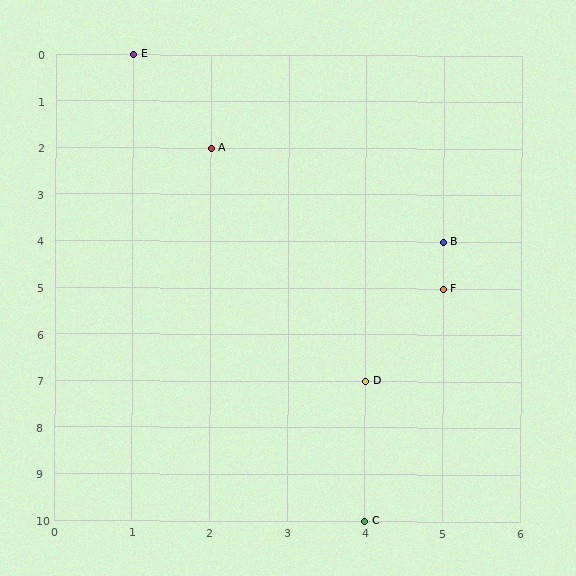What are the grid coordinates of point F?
Point F is at grid coordinates (5, 5).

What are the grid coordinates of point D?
Point D is at grid coordinates (4, 7).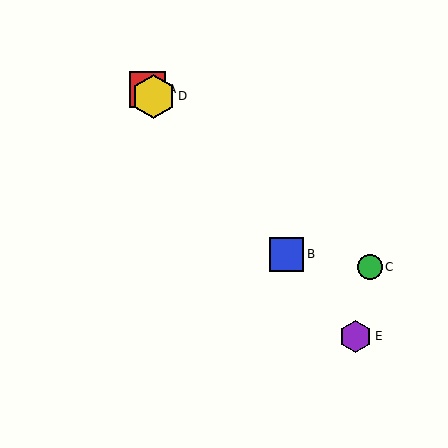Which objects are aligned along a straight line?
Objects A, B, D, E are aligned along a straight line.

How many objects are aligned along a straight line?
4 objects (A, B, D, E) are aligned along a straight line.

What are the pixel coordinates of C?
Object C is at (370, 267).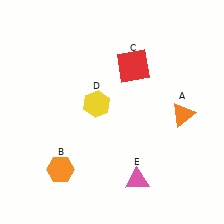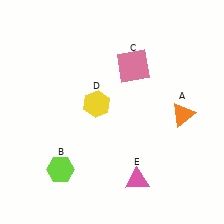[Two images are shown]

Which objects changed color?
B changed from orange to lime. C changed from red to pink.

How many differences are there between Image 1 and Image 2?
There are 2 differences between the two images.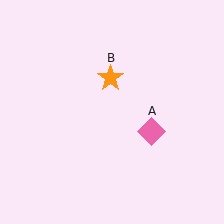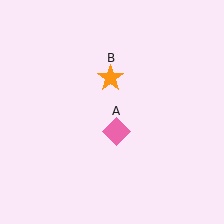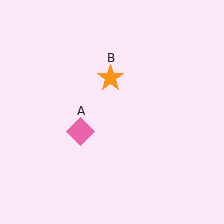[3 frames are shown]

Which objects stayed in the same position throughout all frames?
Orange star (object B) remained stationary.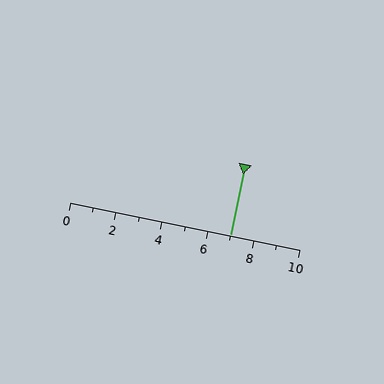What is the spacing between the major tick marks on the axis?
The major ticks are spaced 2 apart.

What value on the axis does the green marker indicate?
The marker indicates approximately 7.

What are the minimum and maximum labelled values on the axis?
The axis runs from 0 to 10.